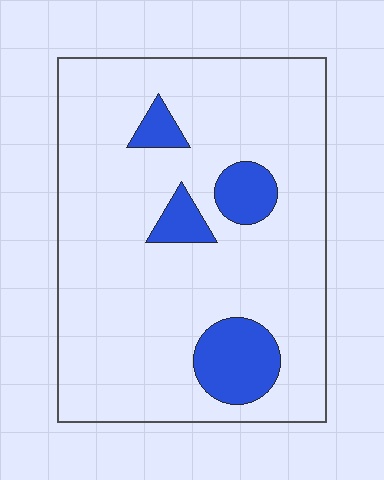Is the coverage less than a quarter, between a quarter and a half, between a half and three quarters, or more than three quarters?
Less than a quarter.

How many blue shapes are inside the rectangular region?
4.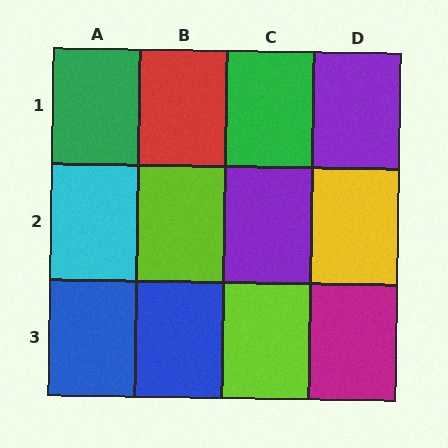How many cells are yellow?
1 cell is yellow.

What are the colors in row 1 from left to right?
Green, red, green, purple.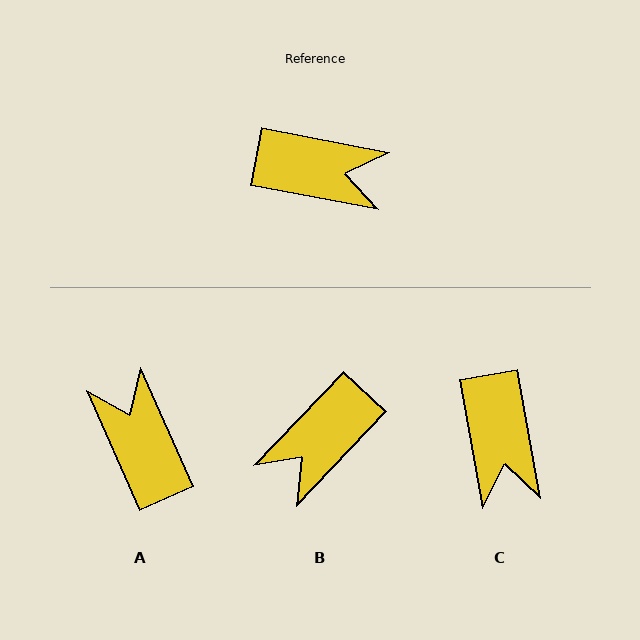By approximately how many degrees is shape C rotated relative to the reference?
Approximately 69 degrees clockwise.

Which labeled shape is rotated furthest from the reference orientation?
A, about 124 degrees away.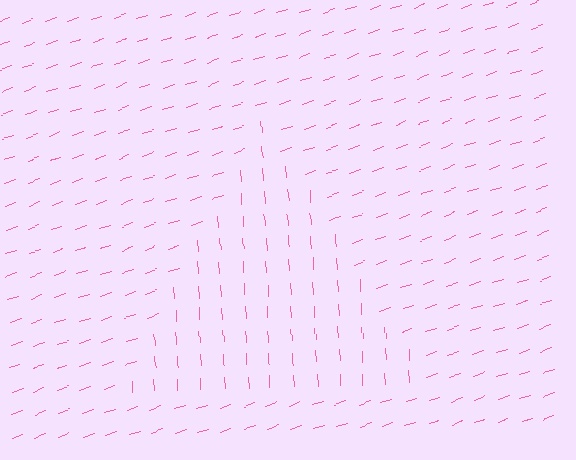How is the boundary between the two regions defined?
The boundary is defined purely by a change in line orientation (approximately 75 degrees difference). All lines are the same color and thickness.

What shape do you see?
I see a triangle.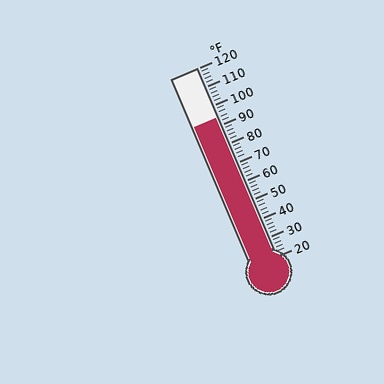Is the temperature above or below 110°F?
The temperature is below 110°F.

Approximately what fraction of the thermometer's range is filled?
The thermometer is filled to approximately 75% of its range.